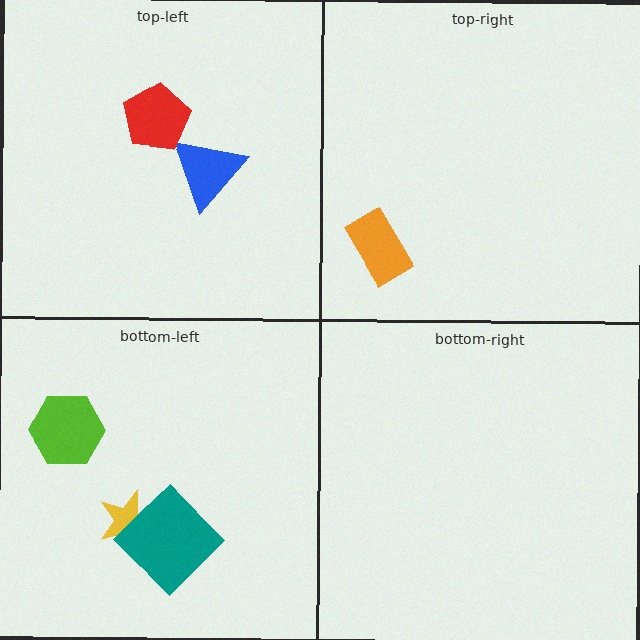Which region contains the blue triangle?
The top-left region.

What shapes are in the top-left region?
The blue triangle, the red pentagon.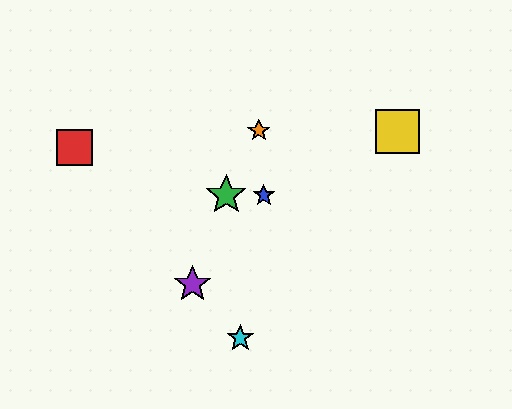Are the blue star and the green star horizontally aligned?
Yes, both are at y≈195.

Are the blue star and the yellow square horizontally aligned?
No, the blue star is at y≈195 and the yellow square is at y≈132.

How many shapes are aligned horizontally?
2 shapes (the blue star, the green star) are aligned horizontally.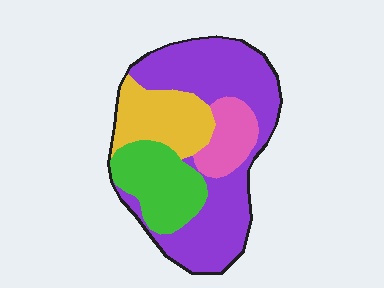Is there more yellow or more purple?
Purple.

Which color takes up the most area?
Purple, at roughly 50%.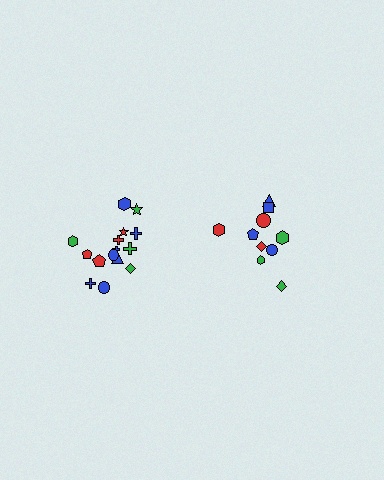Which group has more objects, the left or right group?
The left group.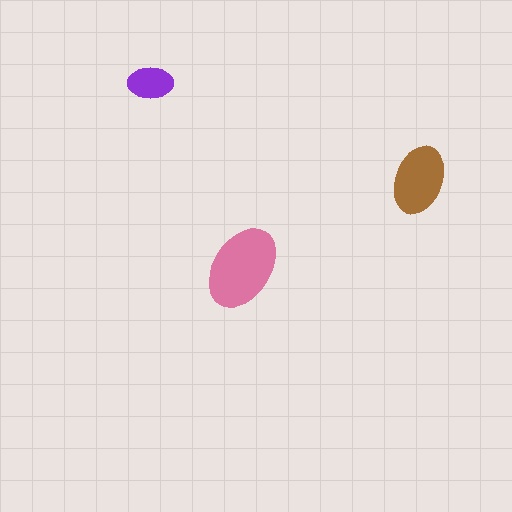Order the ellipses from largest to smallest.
the pink one, the brown one, the purple one.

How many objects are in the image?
There are 3 objects in the image.